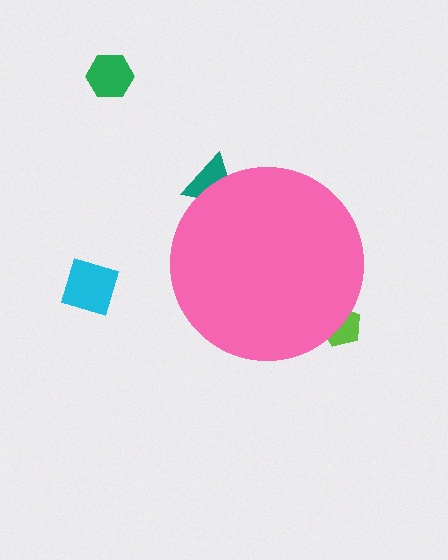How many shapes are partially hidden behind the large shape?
2 shapes are partially hidden.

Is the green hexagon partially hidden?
No, the green hexagon is fully visible.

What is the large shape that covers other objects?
A pink circle.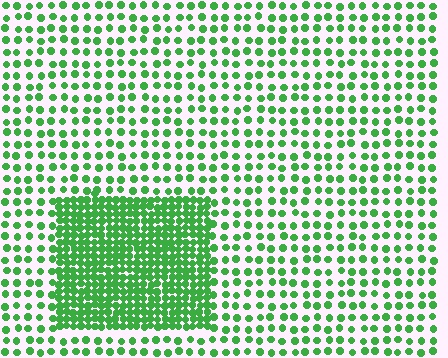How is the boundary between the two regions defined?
The boundary is defined by a change in element density (approximately 2.7x ratio). All elements are the same color, size, and shape.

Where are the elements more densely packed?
The elements are more densely packed inside the rectangle boundary.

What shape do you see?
I see a rectangle.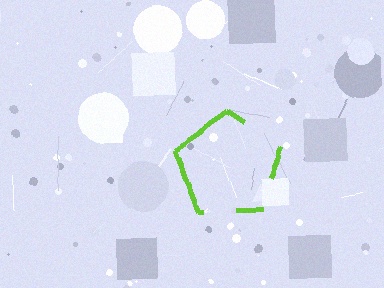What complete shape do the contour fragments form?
The contour fragments form a pentagon.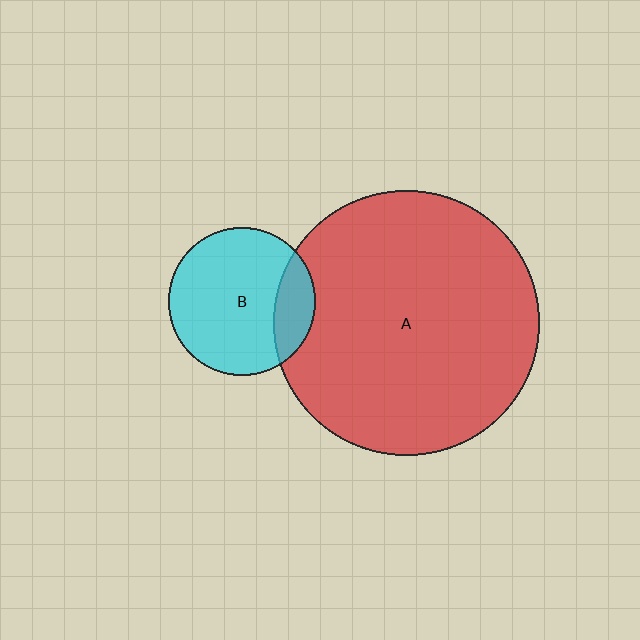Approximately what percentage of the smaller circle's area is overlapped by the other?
Approximately 20%.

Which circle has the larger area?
Circle A (red).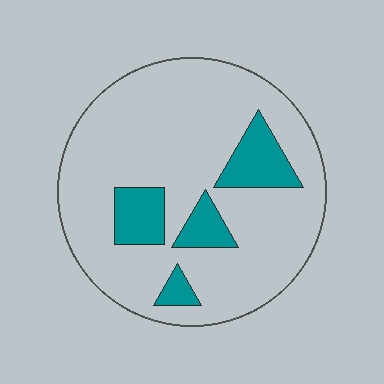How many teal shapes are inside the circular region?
4.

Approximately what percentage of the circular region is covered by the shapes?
Approximately 15%.